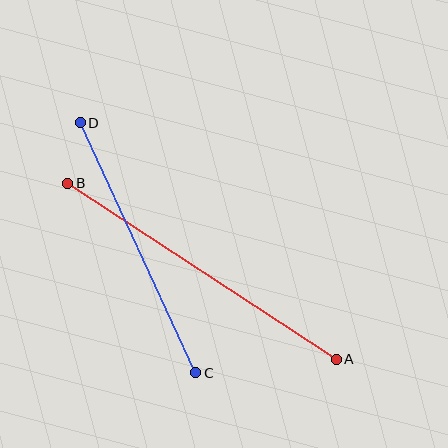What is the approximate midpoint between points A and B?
The midpoint is at approximately (202, 271) pixels.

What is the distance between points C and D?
The distance is approximately 276 pixels.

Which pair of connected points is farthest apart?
Points A and B are farthest apart.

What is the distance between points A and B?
The distance is approximately 321 pixels.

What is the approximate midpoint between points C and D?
The midpoint is at approximately (138, 248) pixels.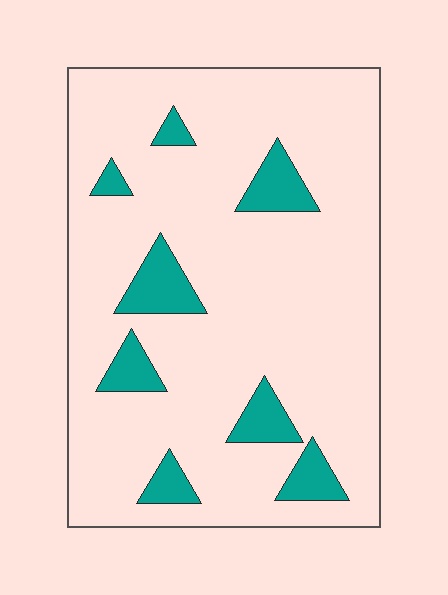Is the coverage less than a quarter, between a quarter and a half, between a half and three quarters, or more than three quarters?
Less than a quarter.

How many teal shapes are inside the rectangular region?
8.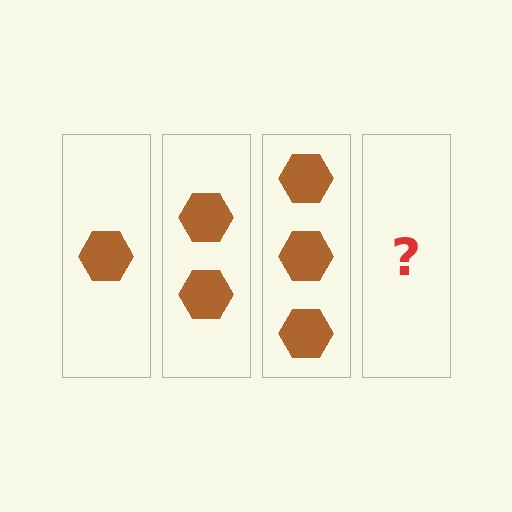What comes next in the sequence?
The next element should be 4 hexagons.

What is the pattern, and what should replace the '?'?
The pattern is that each step adds one more hexagon. The '?' should be 4 hexagons.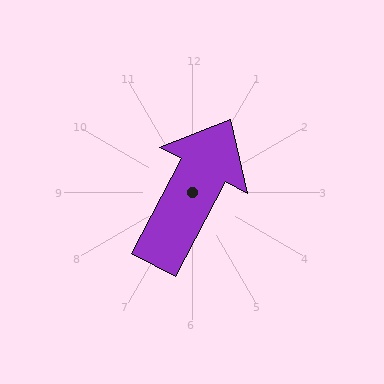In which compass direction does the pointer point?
Northeast.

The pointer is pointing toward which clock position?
Roughly 1 o'clock.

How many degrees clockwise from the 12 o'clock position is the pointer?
Approximately 28 degrees.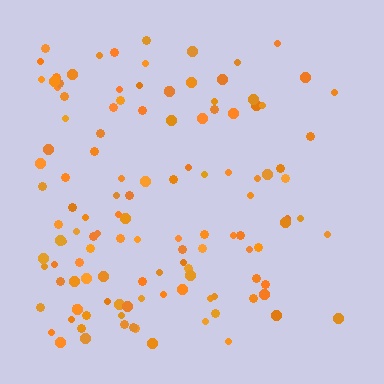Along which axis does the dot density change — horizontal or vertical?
Horizontal.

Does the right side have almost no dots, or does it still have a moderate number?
Still a moderate number, just noticeably fewer than the left.